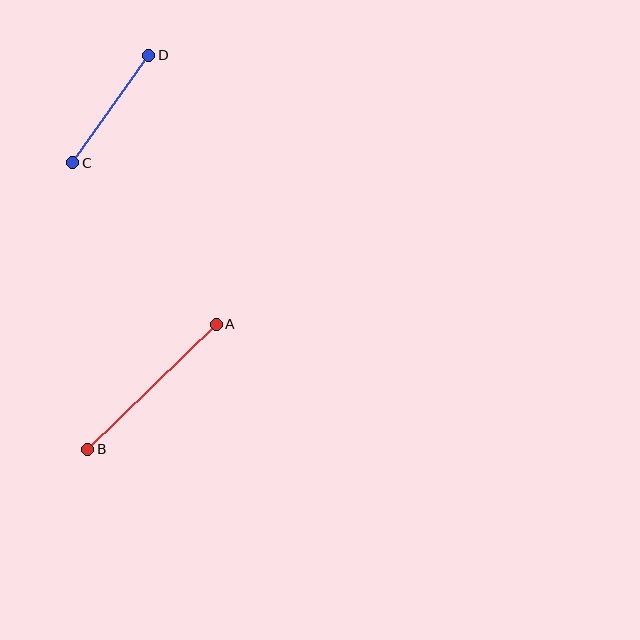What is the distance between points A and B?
The distance is approximately 179 pixels.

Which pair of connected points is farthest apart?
Points A and B are farthest apart.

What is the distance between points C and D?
The distance is approximately 131 pixels.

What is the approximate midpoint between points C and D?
The midpoint is at approximately (111, 109) pixels.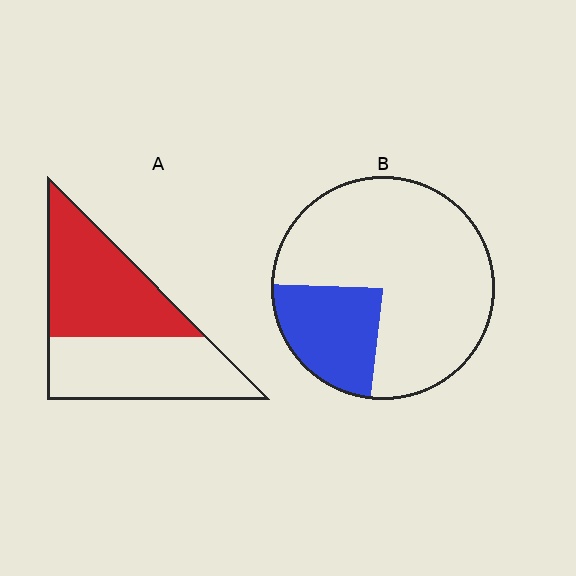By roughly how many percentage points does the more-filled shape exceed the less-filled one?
By roughly 30 percentage points (A over B).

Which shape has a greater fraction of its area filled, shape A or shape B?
Shape A.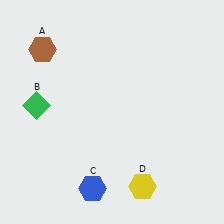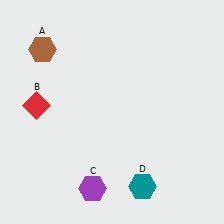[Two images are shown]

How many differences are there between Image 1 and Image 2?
There are 3 differences between the two images.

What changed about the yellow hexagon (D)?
In Image 1, D is yellow. In Image 2, it changed to teal.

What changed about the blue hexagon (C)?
In Image 1, C is blue. In Image 2, it changed to purple.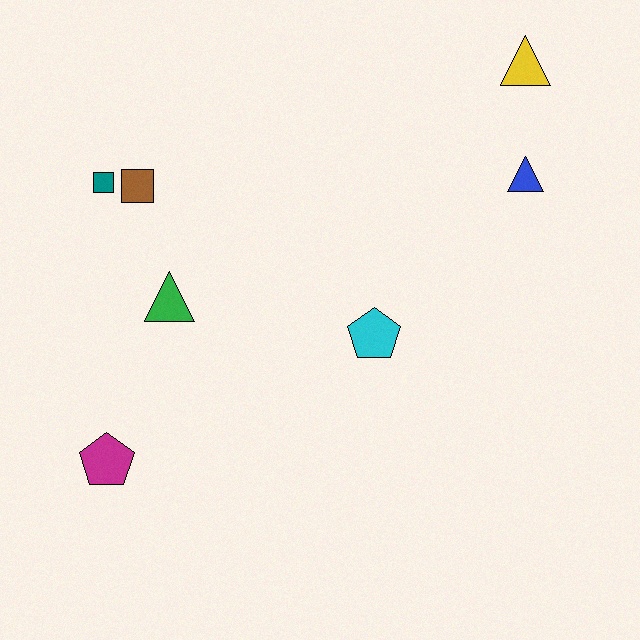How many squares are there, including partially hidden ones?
There are 2 squares.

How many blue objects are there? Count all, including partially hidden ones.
There is 1 blue object.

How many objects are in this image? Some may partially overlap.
There are 7 objects.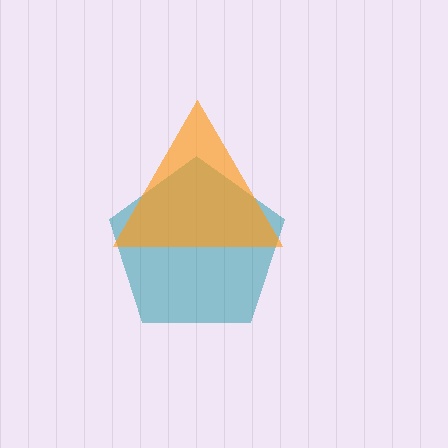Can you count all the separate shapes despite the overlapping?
Yes, there are 2 separate shapes.